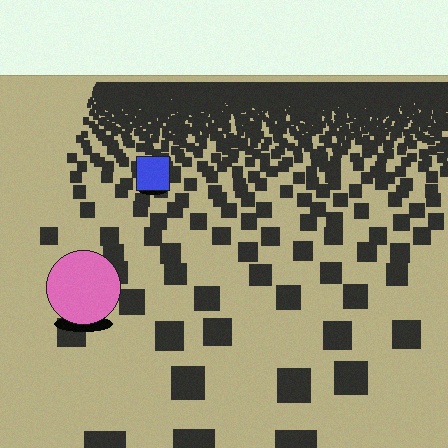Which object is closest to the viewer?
The pink circle is closest. The texture marks near it are larger and more spread out.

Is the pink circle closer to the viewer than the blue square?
Yes. The pink circle is closer — you can tell from the texture gradient: the ground texture is coarser near it.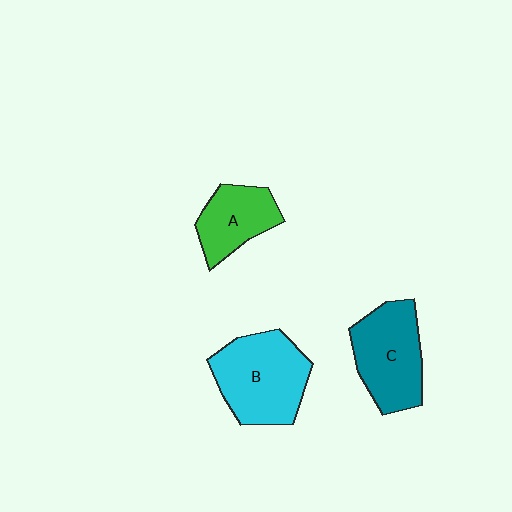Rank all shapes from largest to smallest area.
From largest to smallest: B (cyan), C (teal), A (green).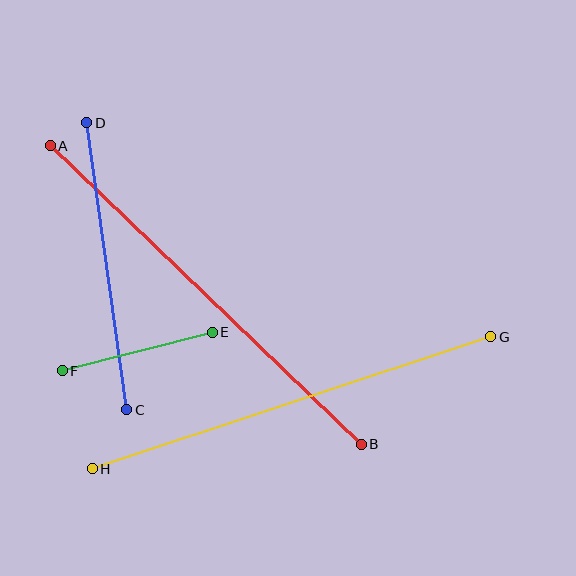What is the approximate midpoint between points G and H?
The midpoint is at approximately (291, 403) pixels.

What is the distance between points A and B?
The distance is approximately 431 pixels.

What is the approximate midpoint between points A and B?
The midpoint is at approximately (206, 295) pixels.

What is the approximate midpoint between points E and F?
The midpoint is at approximately (137, 352) pixels.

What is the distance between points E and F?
The distance is approximately 155 pixels.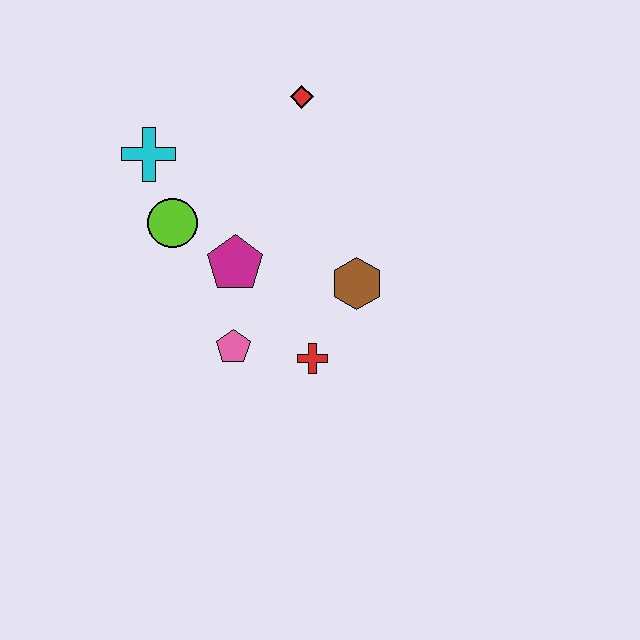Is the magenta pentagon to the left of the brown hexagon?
Yes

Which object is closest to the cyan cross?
The lime circle is closest to the cyan cross.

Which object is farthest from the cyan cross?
The red cross is farthest from the cyan cross.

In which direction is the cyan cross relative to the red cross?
The cyan cross is above the red cross.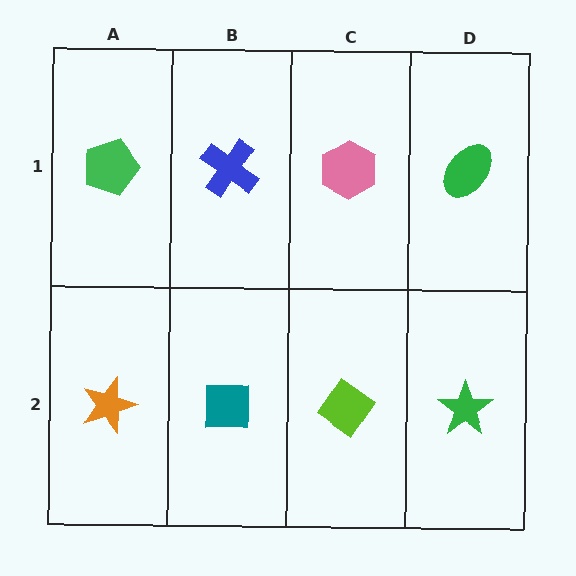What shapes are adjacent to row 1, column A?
An orange star (row 2, column A), a blue cross (row 1, column B).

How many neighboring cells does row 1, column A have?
2.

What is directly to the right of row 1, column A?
A blue cross.